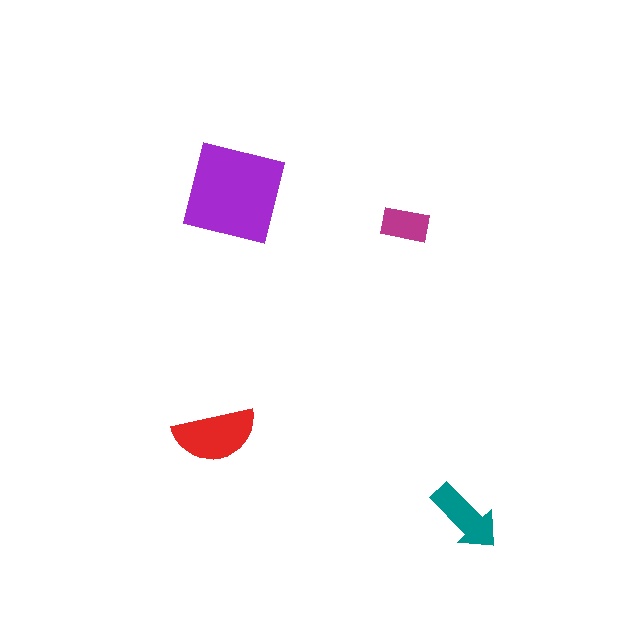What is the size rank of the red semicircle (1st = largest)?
2nd.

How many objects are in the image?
There are 4 objects in the image.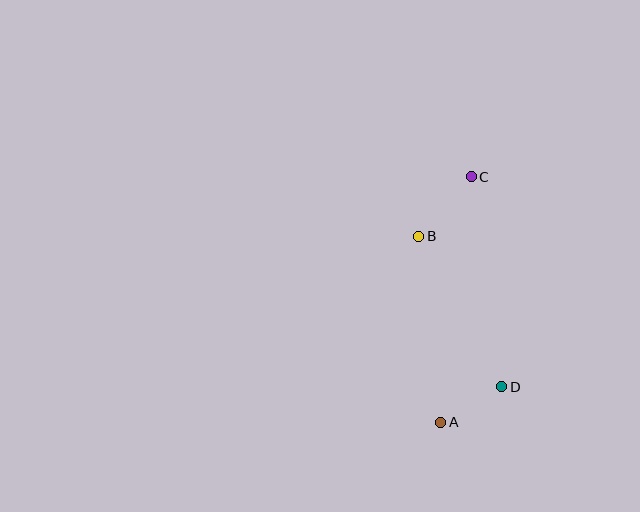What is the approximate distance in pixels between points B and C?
The distance between B and C is approximately 80 pixels.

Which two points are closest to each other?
Points A and D are closest to each other.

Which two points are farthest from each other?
Points A and C are farthest from each other.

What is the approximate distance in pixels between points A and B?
The distance between A and B is approximately 187 pixels.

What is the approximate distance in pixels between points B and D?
The distance between B and D is approximately 172 pixels.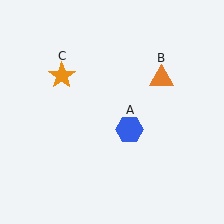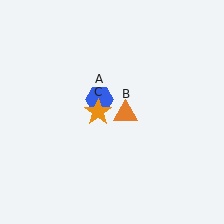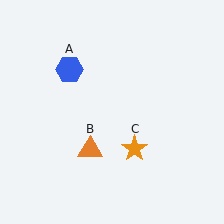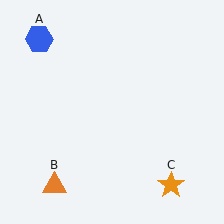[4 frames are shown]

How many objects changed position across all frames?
3 objects changed position: blue hexagon (object A), orange triangle (object B), orange star (object C).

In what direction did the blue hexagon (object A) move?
The blue hexagon (object A) moved up and to the left.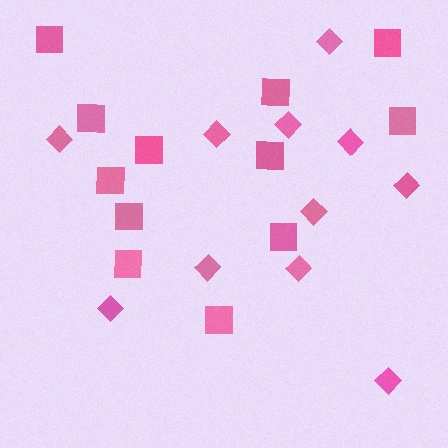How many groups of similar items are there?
There are 2 groups: one group of diamonds (11) and one group of squares (12).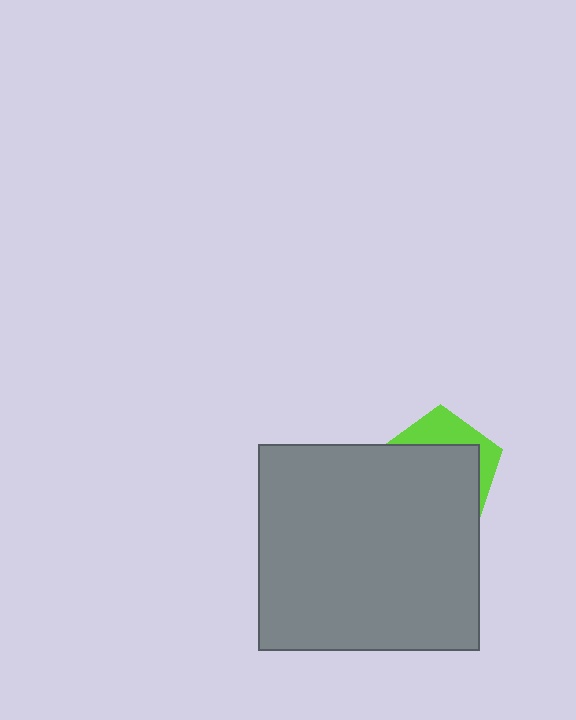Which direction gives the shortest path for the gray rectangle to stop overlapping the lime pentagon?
Moving down gives the shortest separation.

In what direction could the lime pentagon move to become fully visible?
The lime pentagon could move up. That would shift it out from behind the gray rectangle entirely.